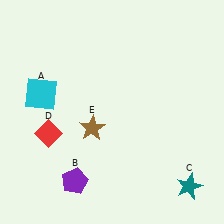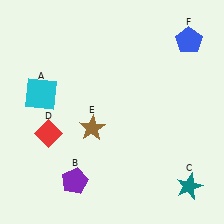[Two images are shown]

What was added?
A blue pentagon (F) was added in Image 2.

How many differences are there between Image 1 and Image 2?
There is 1 difference between the two images.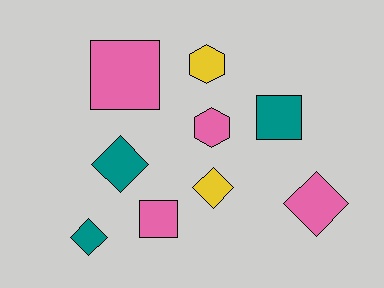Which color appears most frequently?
Pink, with 4 objects.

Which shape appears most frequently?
Diamond, with 4 objects.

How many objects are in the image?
There are 9 objects.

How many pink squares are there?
There are 2 pink squares.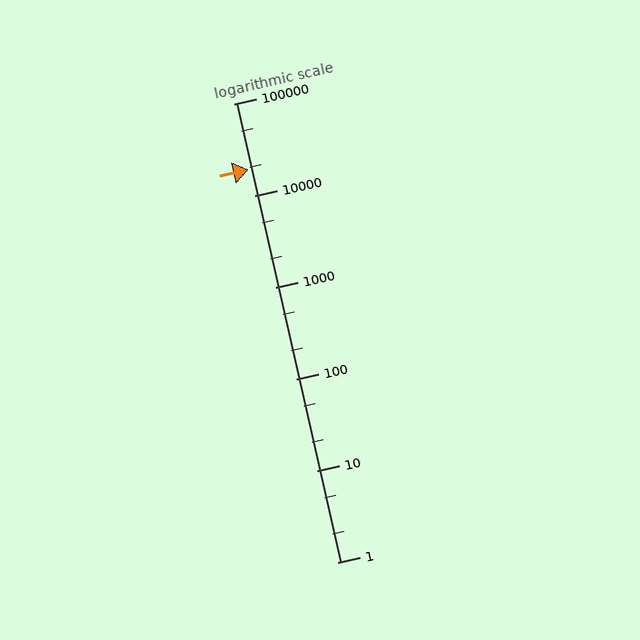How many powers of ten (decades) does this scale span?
The scale spans 5 decades, from 1 to 100000.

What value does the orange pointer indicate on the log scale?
The pointer indicates approximately 19000.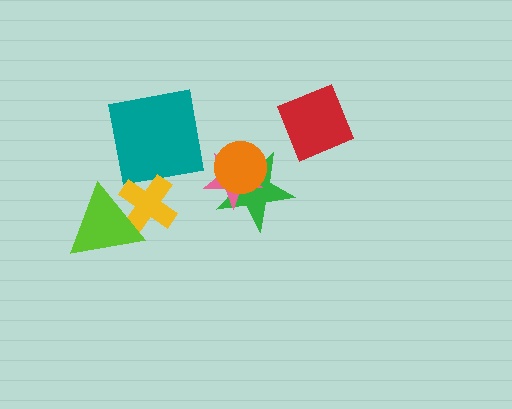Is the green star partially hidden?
Yes, it is partially covered by another shape.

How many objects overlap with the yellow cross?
1 object overlaps with the yellow cross.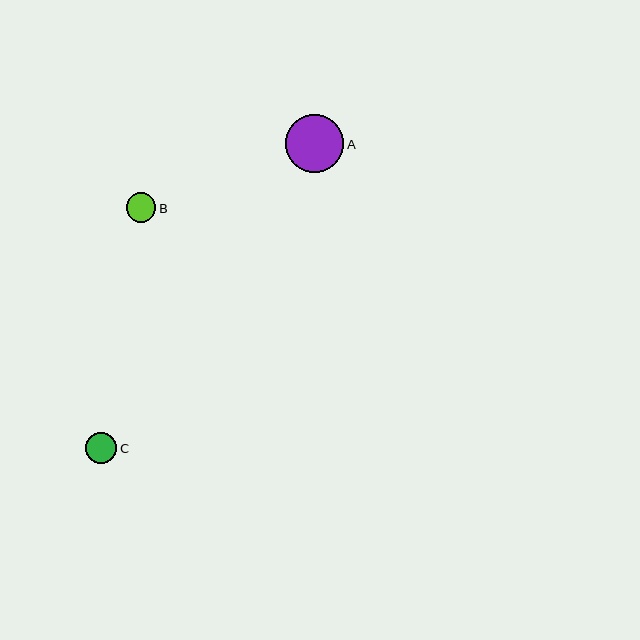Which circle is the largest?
Circle A is the largest with a size of approximately 58 pixels.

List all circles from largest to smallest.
From largest to smallest: A, C, B.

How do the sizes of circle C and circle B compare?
Circle C and circle B are approximately the same size.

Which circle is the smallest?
Circle B is the smallest with a size of approximately 29 pixels.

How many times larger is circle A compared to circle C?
Circle A is approximately 1.9 times the size of circle C.